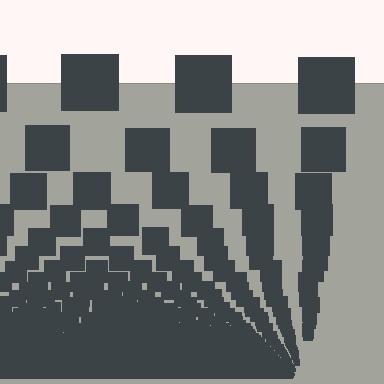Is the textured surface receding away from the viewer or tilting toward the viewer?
The surface appears to tilt toward the viewer. Texture elements get larger and sparser toward the top.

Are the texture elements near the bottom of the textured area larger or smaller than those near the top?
Smaller. The gradient is inverted — elements near the bottom are smaller and denser.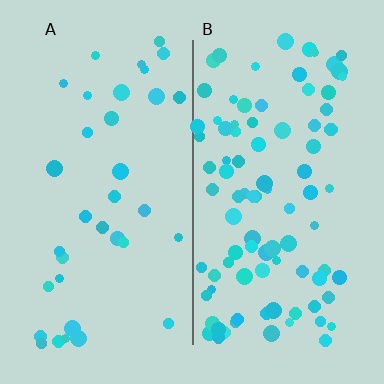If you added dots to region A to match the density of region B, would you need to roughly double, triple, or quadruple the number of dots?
Approximately triple.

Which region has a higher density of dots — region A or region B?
B (the right).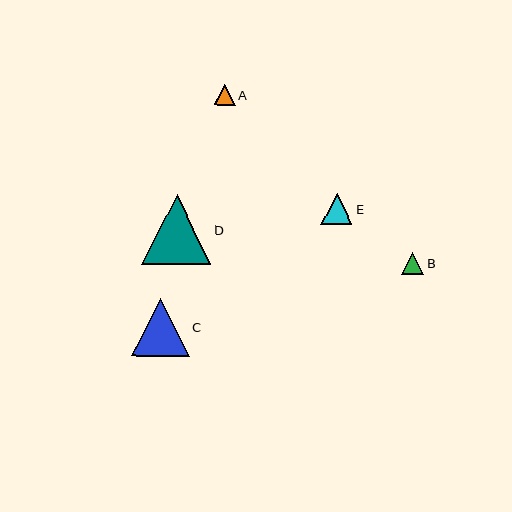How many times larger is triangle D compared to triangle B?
Triangle D is approximately 3.1 times the size of triangle B.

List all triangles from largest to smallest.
From largest to smallest: D, C, E, B, A.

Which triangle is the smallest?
Triangle A is the smallest with a size of approximately 21 pixels.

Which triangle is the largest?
Triangle D is the largest with a size of approximately 70 pixels.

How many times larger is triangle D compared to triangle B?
Triangle D is approximately 3.1 times the size of triangle B.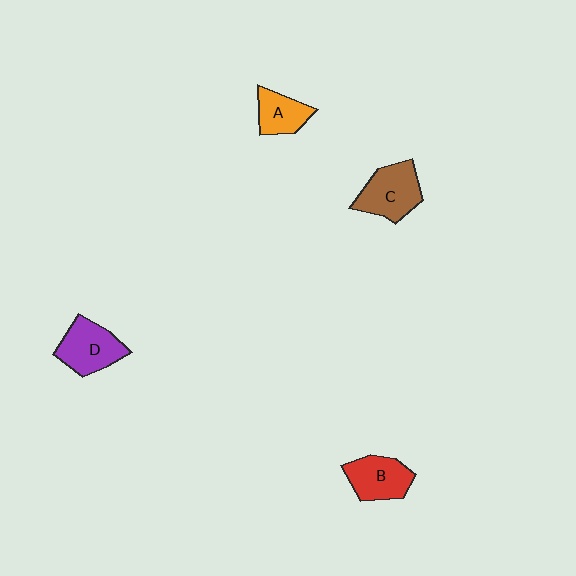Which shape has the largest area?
Shape C (brown).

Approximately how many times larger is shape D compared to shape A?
Approximately 1.4 times.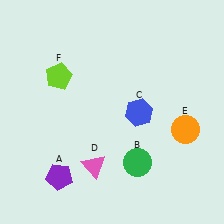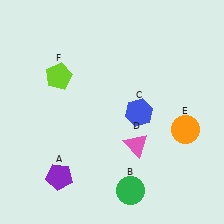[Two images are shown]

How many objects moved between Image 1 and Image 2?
2 objects moved between the two images.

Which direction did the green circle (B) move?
The green circle (B) moved down.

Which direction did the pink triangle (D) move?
The pink triangle (D) moved right.